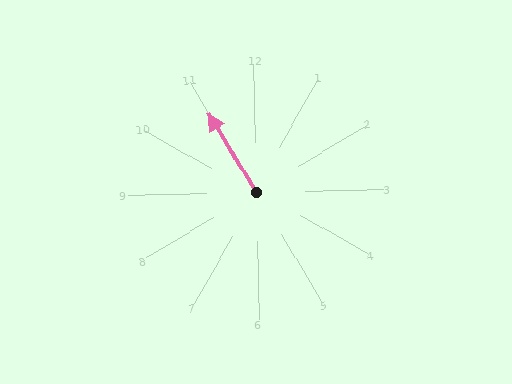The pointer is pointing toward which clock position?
Roughly 11 o'clock.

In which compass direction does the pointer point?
Northwest.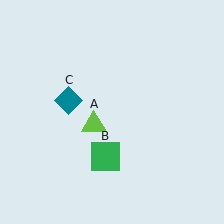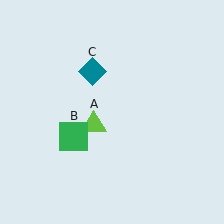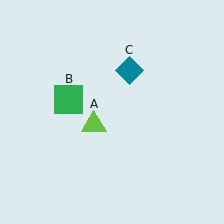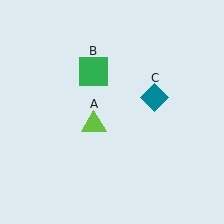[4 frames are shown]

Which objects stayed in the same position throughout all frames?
Lime triangle (object A) remained stationary.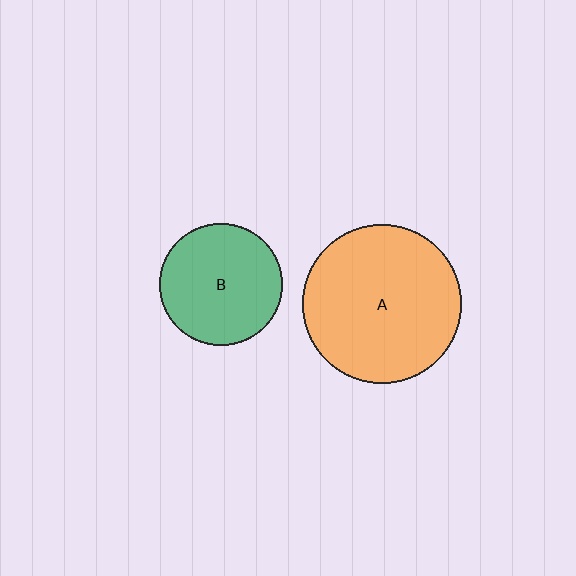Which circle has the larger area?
Circle A (orange).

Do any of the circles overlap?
No, none of the circles overlap.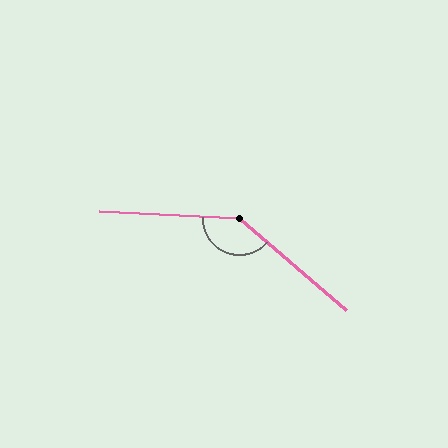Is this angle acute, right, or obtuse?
It is obtuse.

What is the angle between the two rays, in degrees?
Approximately 142 degrees.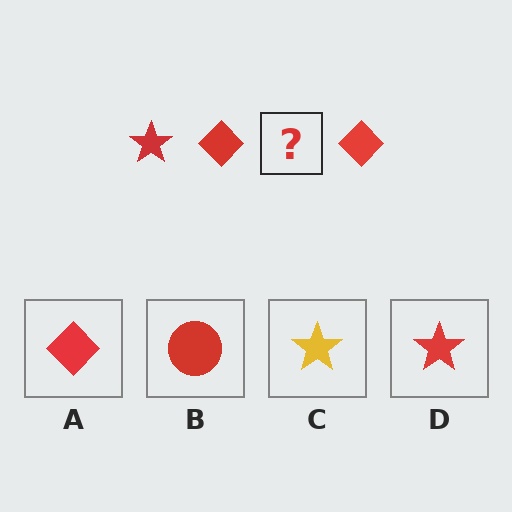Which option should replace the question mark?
Option D.